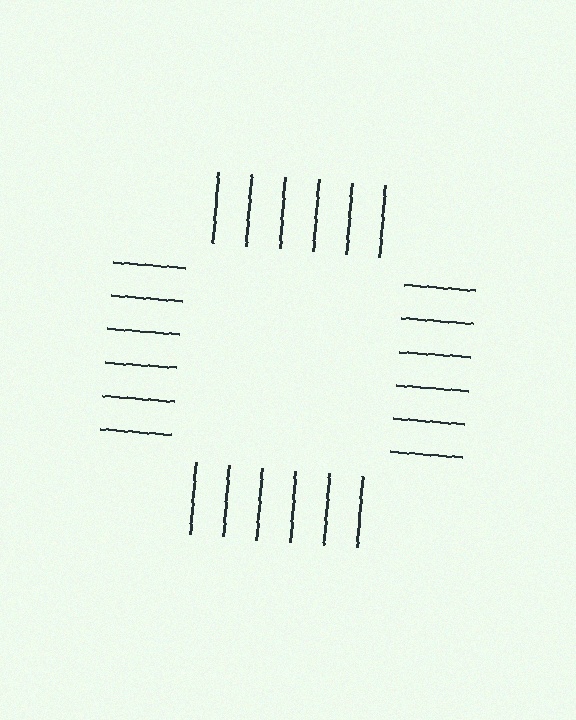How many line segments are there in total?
24 — 6 along each of the 4 edges.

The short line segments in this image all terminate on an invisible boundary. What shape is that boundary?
An illusory square — the line segments terminate on its edges but no continuous stroke is drawn.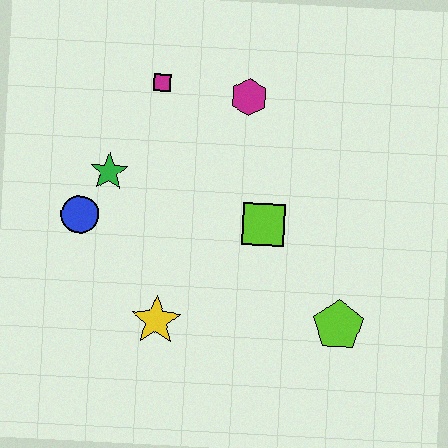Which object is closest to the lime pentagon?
The lime square is closest to the lime pentagon.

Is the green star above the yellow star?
Yes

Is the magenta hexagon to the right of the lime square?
No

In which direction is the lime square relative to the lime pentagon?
The lime square is above the lime pentagon.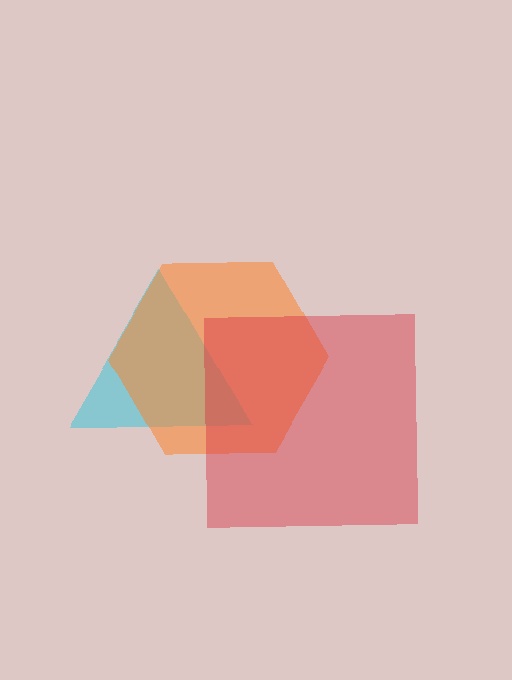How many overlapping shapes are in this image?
There are 3 overlapping shapes in the image.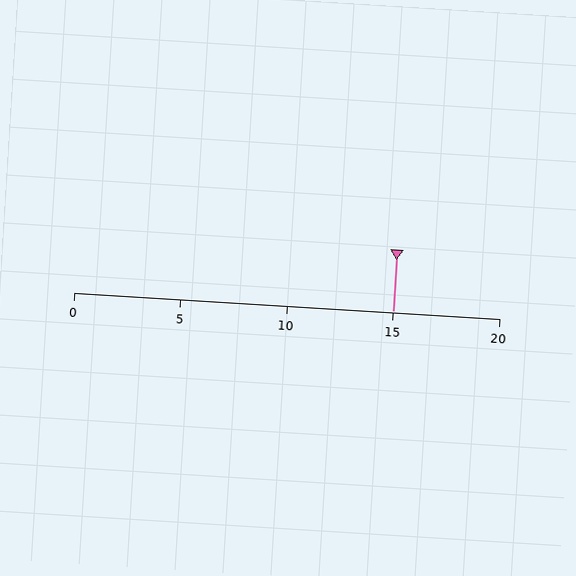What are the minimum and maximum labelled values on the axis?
The axis runs from 0 to 20.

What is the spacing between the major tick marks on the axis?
The major ticks are spaced 5 apart.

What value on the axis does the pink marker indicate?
The marker indicates approximately 15.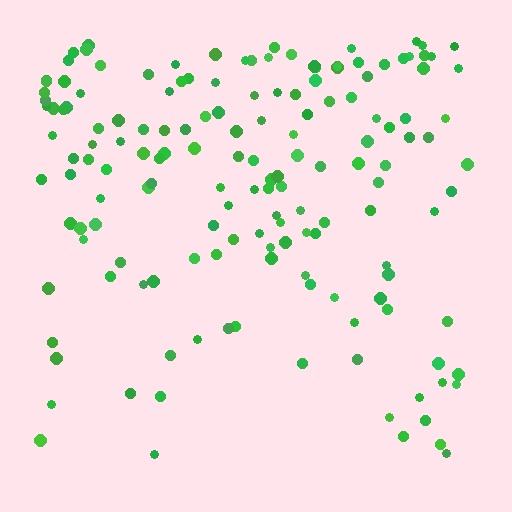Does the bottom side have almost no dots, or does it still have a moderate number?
Still a moderate number, just noticeably fewer than the top.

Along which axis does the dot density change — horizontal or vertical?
Vertical.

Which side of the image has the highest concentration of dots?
The top.